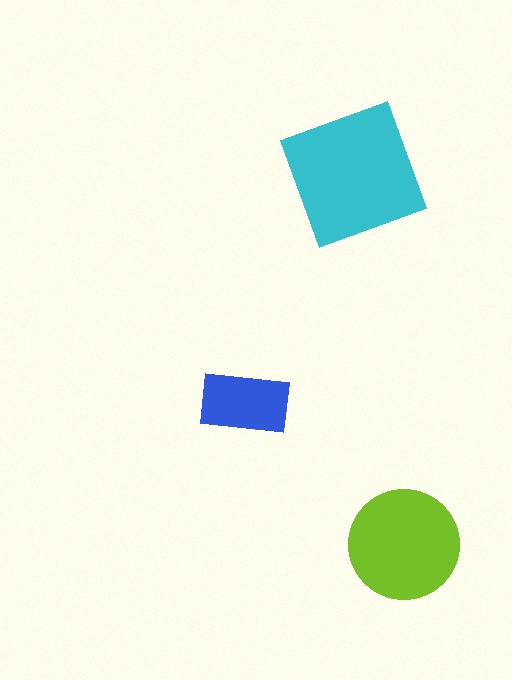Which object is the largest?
The cyan square.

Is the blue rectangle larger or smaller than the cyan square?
Smaller.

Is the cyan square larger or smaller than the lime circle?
Larger.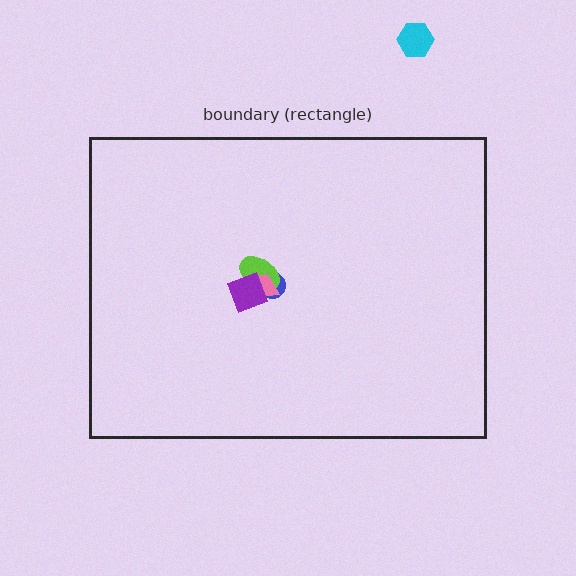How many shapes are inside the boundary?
4 inside, 1 outside.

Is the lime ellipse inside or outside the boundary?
Inside.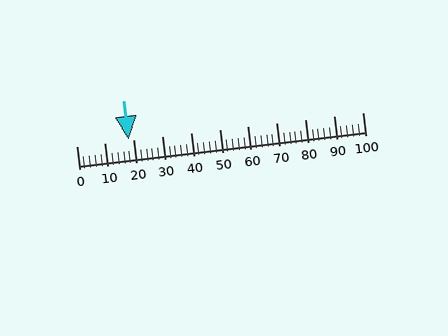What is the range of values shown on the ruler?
The ruler shows values from 0 to 100.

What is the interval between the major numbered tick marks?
The major tick marks are spaced 10 units apart.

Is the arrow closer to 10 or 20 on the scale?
The arrow is closer to 20.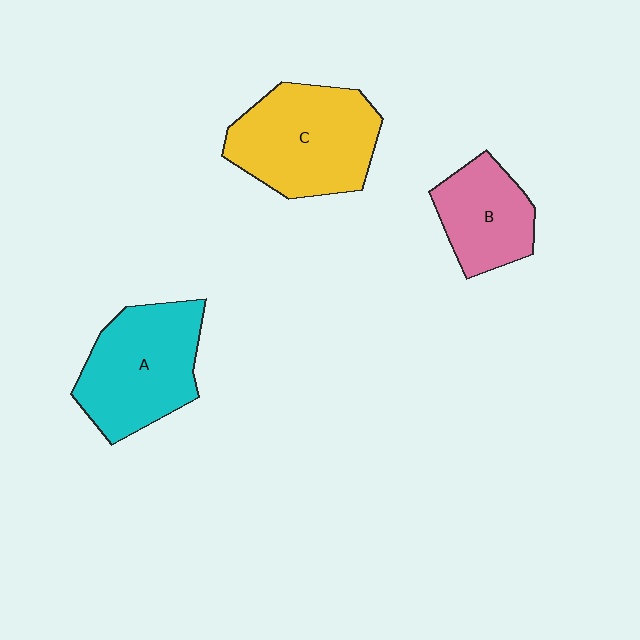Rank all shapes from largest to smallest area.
From largest to smallest: C (yellow), A (cyan), B (pink).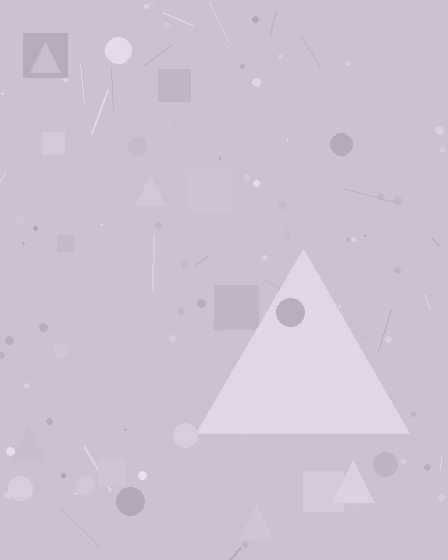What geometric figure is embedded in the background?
A triangle is embedded in the background.